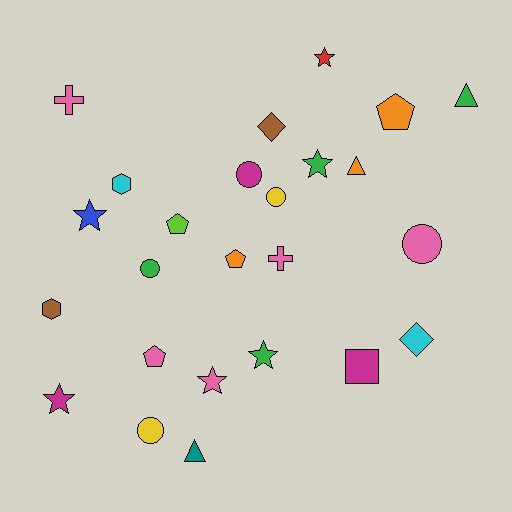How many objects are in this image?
There are 25 objects.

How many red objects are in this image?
There is 1 red object.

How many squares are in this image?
There is 1 square.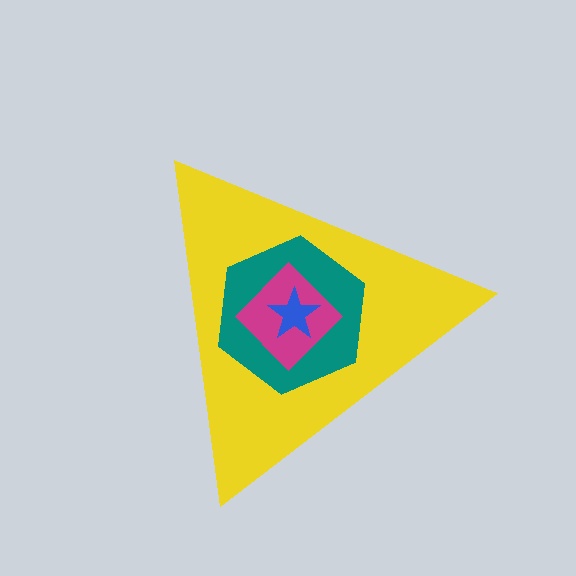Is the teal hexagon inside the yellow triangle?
Yes.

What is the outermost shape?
The yellow triangle.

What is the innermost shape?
The blue star.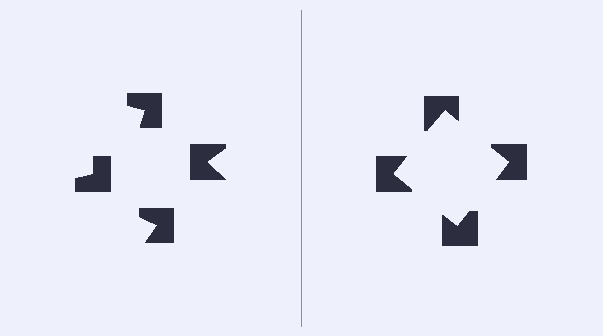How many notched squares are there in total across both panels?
8 — 4 on each side.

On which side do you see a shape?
An illusory square appears on the right side. On the left side the wedge cuts are rotated, so no coherent shape forms.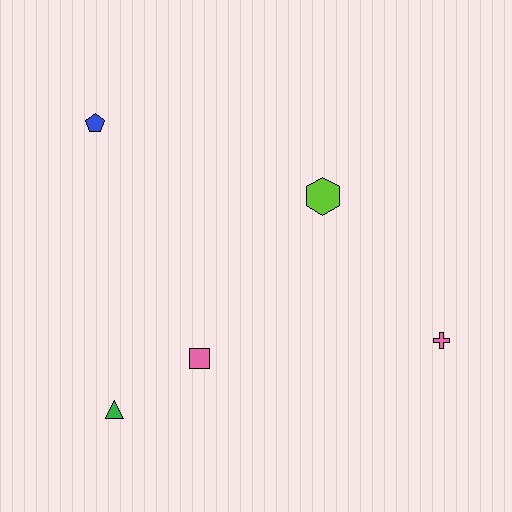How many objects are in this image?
There are 5 objects.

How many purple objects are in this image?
There are no purple objects.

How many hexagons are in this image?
There is 1 hexagon.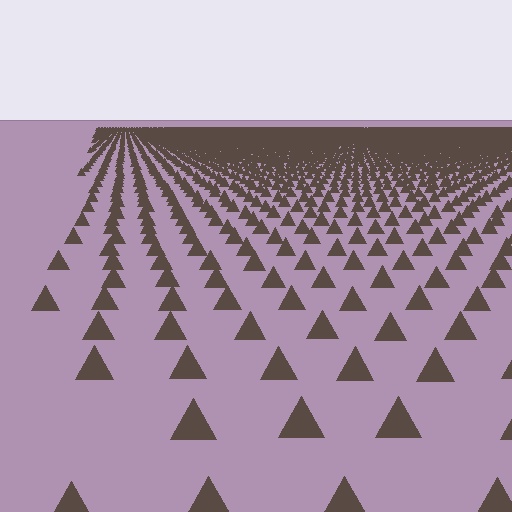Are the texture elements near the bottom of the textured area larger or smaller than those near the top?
Larger. Near the bottom, elements are closer to the viewer and appear at a bigger on-screen size.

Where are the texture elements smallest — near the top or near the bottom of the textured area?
Near the top.